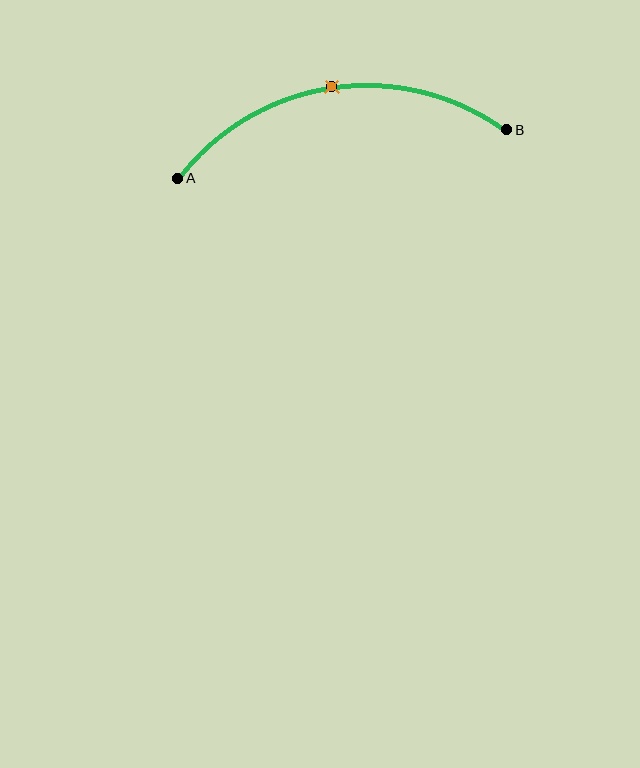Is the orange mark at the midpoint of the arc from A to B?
Yes. The orange mark lies on the arc at equal arc-length from both A and B — it is the arc midpoint.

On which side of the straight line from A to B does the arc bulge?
The arc bulges above the straight line connecting A and B.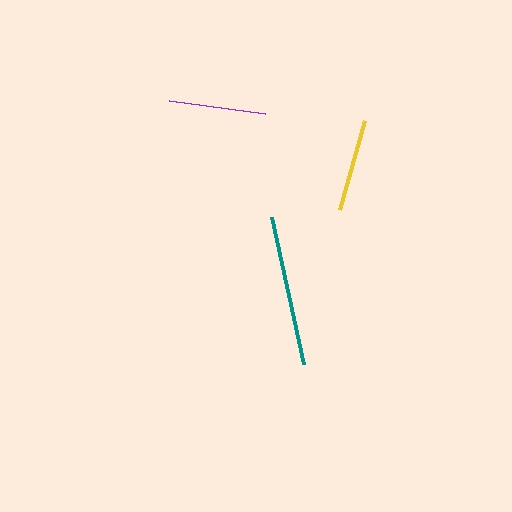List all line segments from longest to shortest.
From longest to shortest: teal, purple, yellow.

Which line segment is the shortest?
The yellow line is the shortest at approximately 93 pixels.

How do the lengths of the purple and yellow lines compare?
The purple and yellow lines are approximately the same length.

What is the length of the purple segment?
The purple segment is approximately 97 pixels long.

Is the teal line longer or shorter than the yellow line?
The teal line is longer than the yellow line.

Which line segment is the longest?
The teal line is the longest at approximately 151 pixels.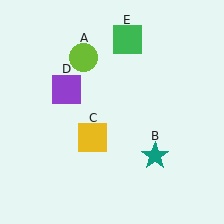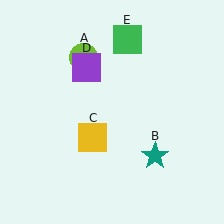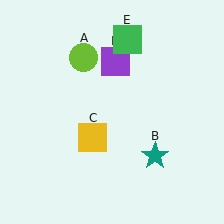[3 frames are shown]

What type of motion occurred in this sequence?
The purple square (object D) rotated clockwise around the center of the scene.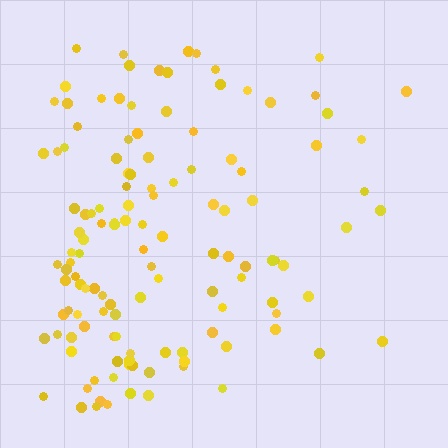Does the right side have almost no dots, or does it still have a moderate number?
Still a moderate number, just noticeably fewer than the left.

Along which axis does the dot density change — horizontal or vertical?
Horizontal.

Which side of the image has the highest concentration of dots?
The left.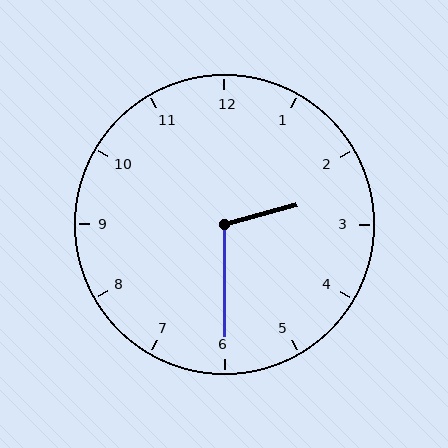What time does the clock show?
2:30.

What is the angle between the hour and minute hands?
Approximately 105 degrees.